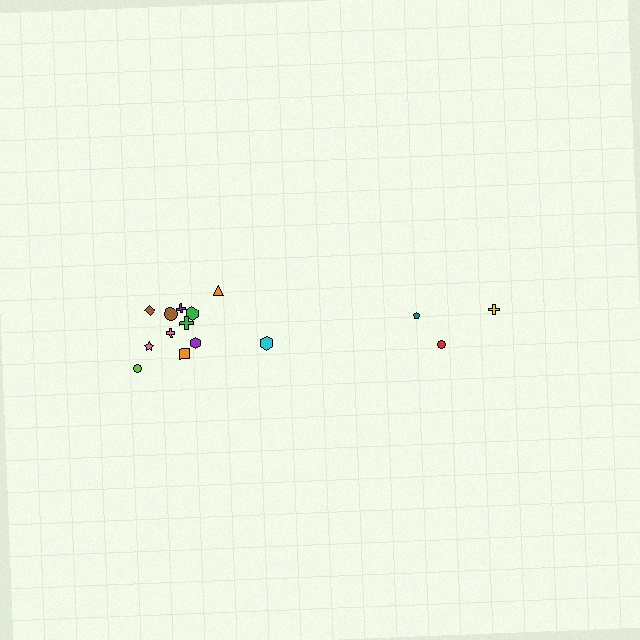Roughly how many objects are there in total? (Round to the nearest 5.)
Roughly 15 objects in total.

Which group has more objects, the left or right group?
The left group.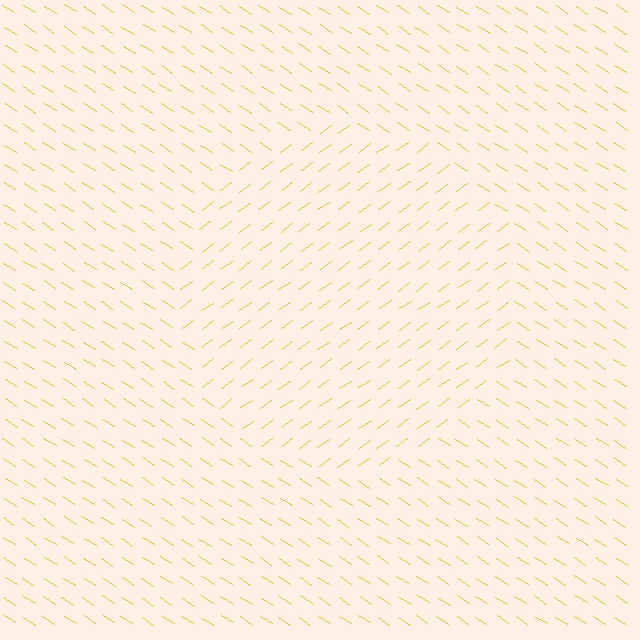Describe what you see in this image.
The image is filled with small yellow line segments. A circle region in the image has lines oriented differently from the surrounding lines, creating a visible texture boundary.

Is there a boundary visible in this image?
Yes, there is a texture boundary formed by a change in line orientation.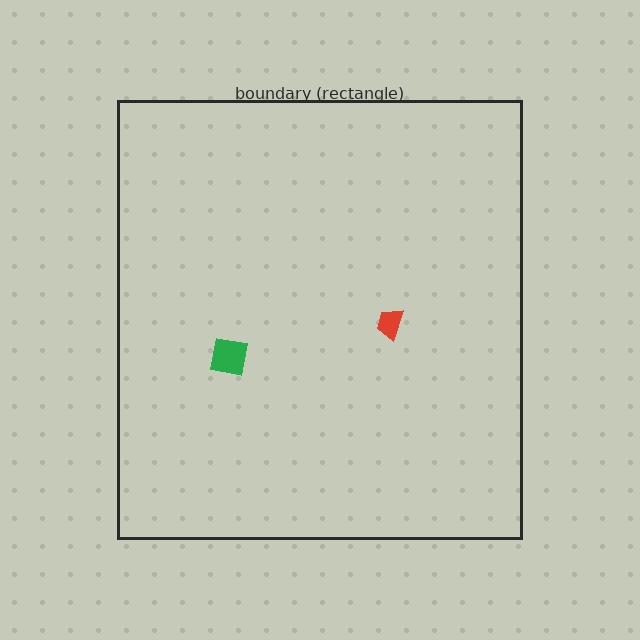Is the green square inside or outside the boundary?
Inside.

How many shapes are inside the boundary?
2 inside, 0 outside.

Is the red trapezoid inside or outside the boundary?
Inside.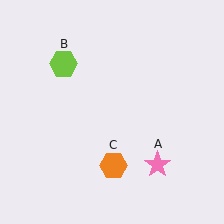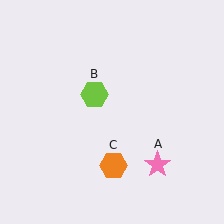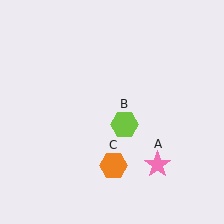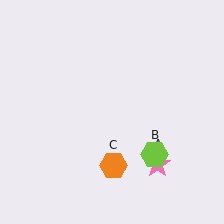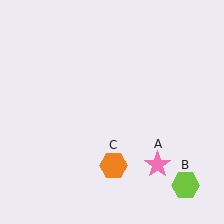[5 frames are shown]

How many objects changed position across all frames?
1 object changed position: lime hexagon (object B).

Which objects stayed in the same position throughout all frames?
Pink star (object A) and orange hexagon (object C) remained stationary.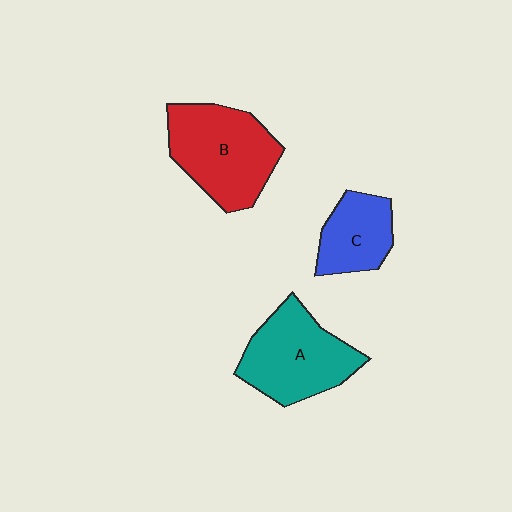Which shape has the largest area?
Shape B (red).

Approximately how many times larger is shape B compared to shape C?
Approximately 1.7 times.